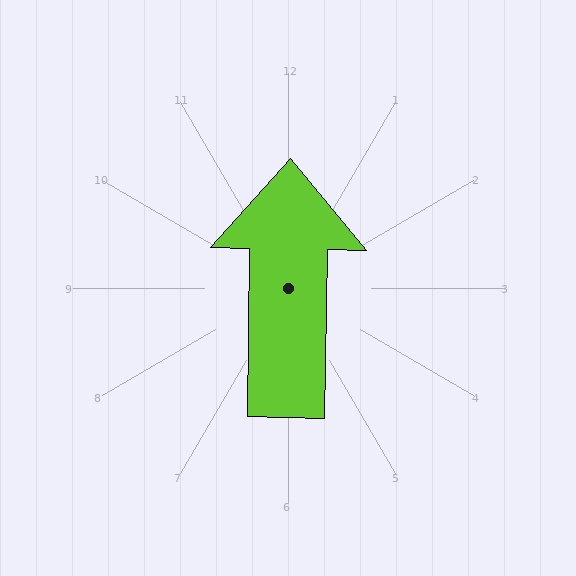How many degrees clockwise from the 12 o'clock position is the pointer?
Approximately 1 degrees.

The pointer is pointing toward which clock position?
Roughly 12 o'clock.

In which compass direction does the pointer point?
North.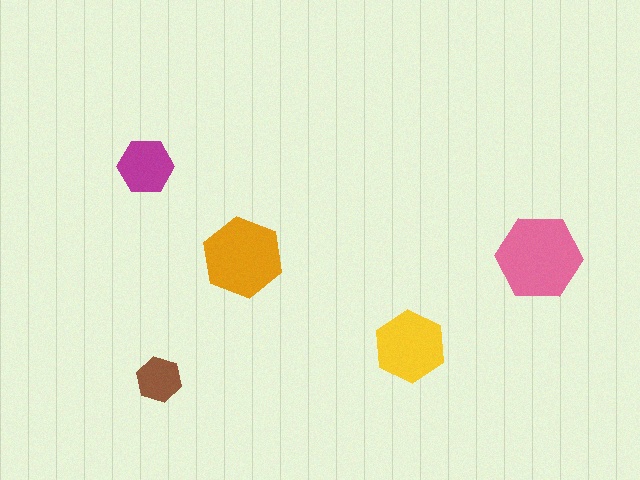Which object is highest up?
The magenta hexagon is topmost.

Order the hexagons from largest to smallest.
the pink one, the orange one, the yellow one, the magenta one, the brown one.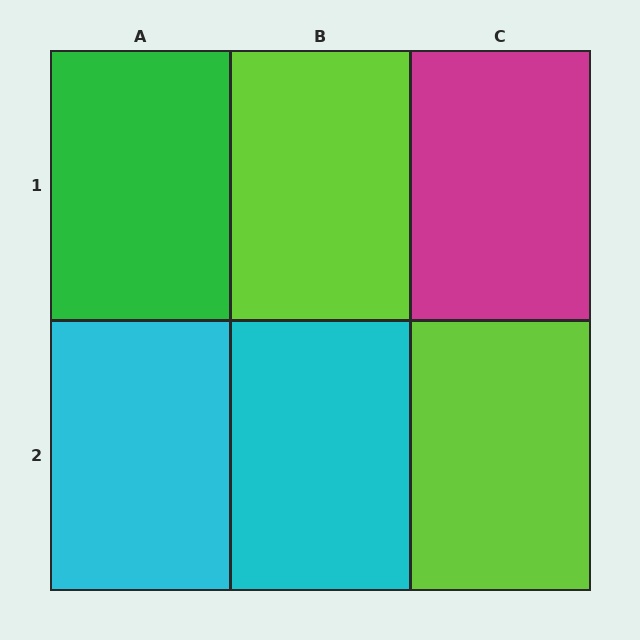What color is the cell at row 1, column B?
Lime.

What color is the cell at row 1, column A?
Green.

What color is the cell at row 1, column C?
Magenta.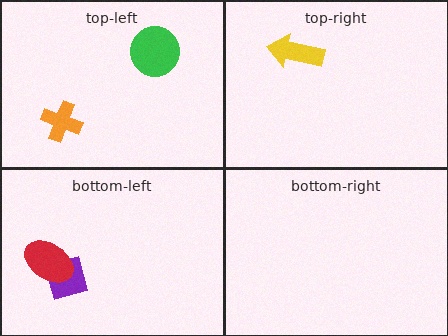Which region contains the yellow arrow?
The top-right region.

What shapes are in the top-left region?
The orange cross, the green circle.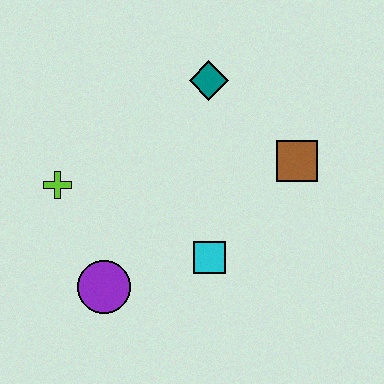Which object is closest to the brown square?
The teal diamond is closest to the brown square.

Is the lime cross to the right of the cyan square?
No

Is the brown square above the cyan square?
Yes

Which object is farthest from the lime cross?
The brown square is farthest from the lime cross.